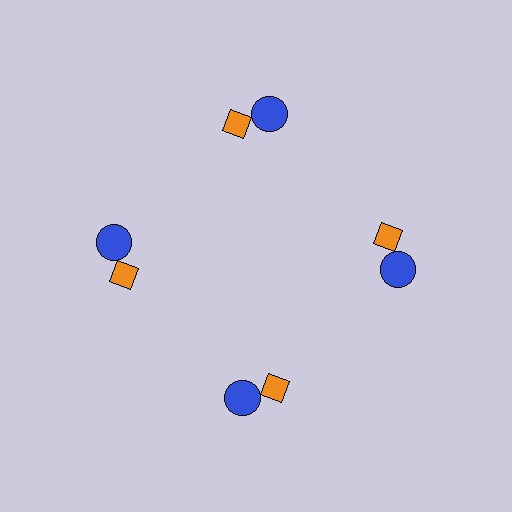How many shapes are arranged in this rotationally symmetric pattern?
There are 8 shapes, arranged in 4 groups of 2.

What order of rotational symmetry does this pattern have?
This pattern has 4-fold rotational symmetry.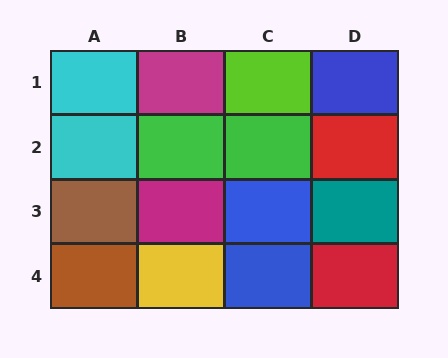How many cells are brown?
2 cells are brown.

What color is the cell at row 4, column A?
Brown.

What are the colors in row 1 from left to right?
Cyan, magenta, lime, blue.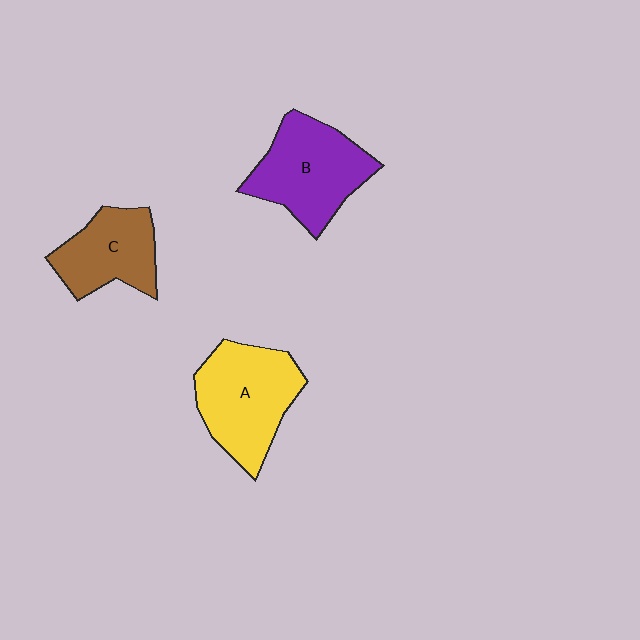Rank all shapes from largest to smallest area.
From largest to smallest: A (yellow), B (purple), C (brown).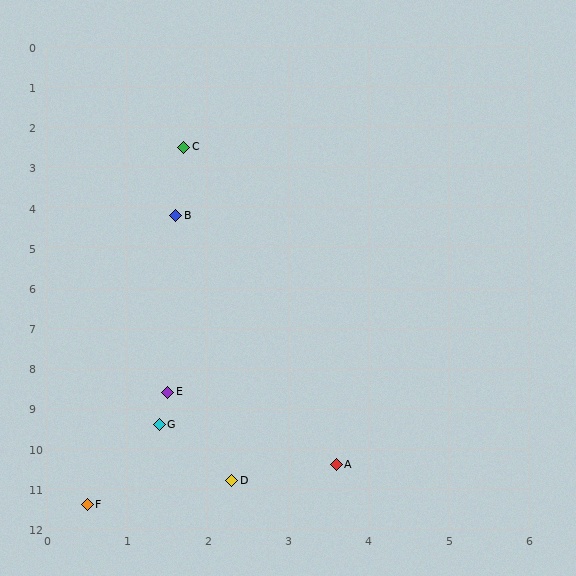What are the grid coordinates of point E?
Point E is at approximately (1.5, 8.6).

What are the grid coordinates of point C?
Point C is at approximately (1.7, 2.5).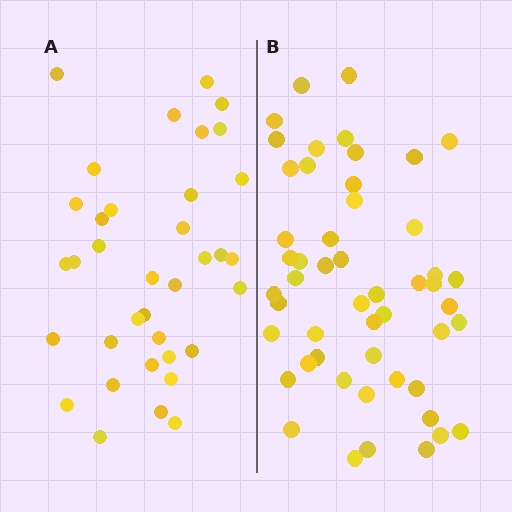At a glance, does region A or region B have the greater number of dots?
Region B (the right region) has more dots.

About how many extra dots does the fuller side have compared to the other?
Region B has approximately 15 more dots than region A.